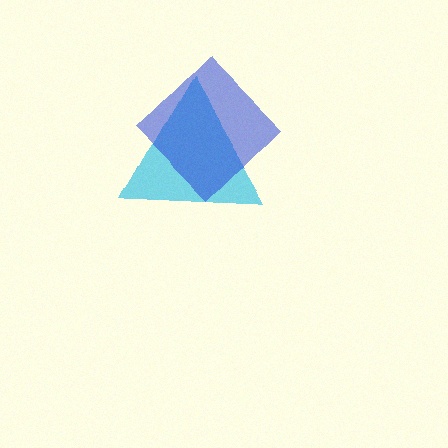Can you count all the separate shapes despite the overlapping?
Yes, there are 2 separate shapes.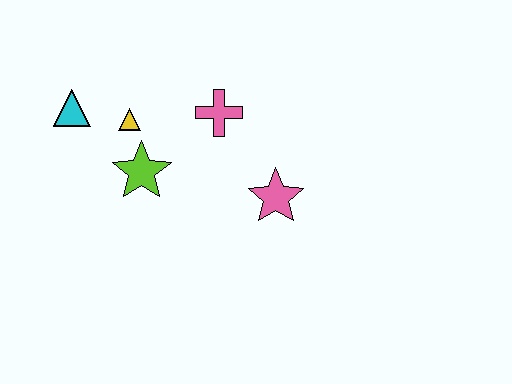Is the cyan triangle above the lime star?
Yes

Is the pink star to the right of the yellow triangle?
Yes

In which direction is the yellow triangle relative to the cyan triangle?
The yellow triangle is to the right of the cyan triangle.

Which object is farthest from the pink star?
The cyan triangle is farthest from the pink star.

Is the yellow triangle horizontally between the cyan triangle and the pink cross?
Yes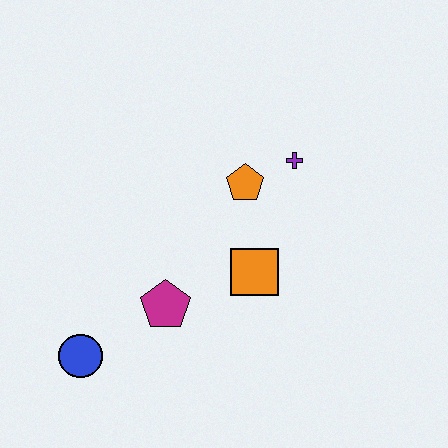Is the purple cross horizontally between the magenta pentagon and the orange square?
No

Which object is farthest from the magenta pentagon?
The purple cross is farthest from the magenta pentagon.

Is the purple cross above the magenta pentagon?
Yes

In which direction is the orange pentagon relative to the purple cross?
The orange pentagon is to the left of the purple cross.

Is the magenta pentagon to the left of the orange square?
Yes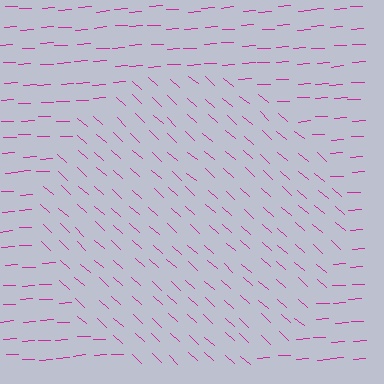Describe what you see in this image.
The image is filled with small magenta line segments. A circle region in the image has lines oriented differently from the surrounding lines, creating a visible texture boundary.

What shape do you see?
I see a circle.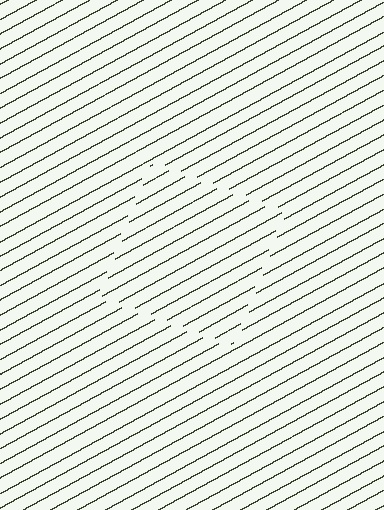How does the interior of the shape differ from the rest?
The interior of the shape contains the same grating, shifted by half a period — the contour is defined by the phase discontinuity where line-ends from the inner and outer gratings abut.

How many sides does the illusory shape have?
4 sides — the line-ends trace a square.